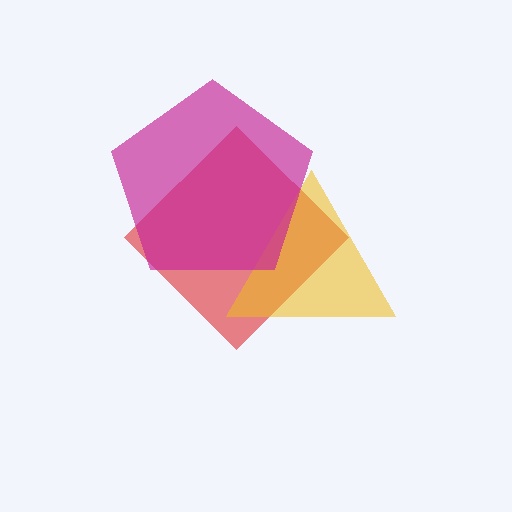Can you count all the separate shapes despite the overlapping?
Yes, there are 3 separate shapes.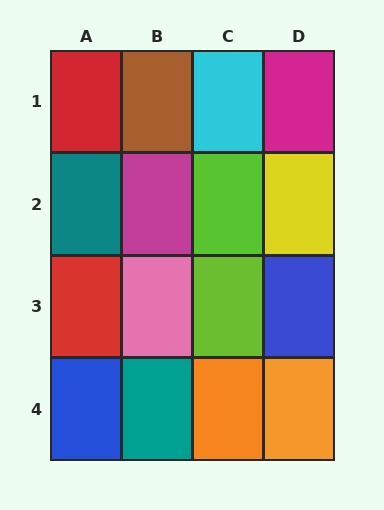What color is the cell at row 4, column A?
Blue.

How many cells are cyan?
1 cell is cyan.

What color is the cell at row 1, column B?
Brown.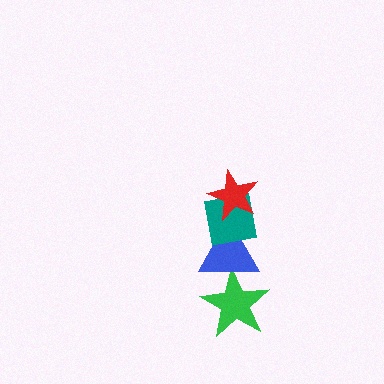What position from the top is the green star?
The green star is 4th from the top.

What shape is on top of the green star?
The blue triangle is on top of the green star.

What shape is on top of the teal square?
The red star is on top of the teal square.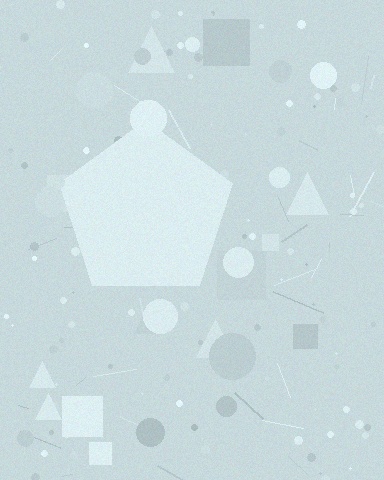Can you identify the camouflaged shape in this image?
The camouflaged shape is a pentagon.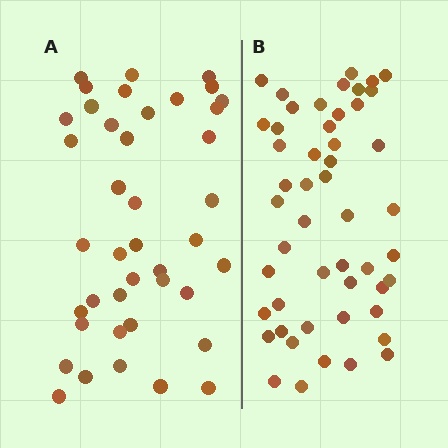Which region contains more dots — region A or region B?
Region B (the right region) has more dots.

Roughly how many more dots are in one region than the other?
Region B has roughly 8 or so more dots than region A.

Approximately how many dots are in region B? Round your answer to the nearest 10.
About 50 dots.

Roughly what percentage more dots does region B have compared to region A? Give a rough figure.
About 20% more.